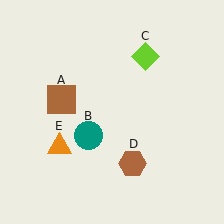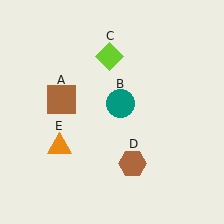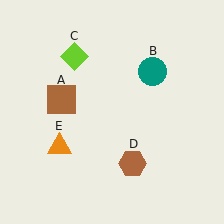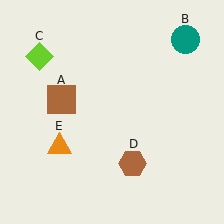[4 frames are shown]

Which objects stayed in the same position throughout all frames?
Brown square (object A) and brown hexagon (object D) and orange triangle (object E) remained stationary.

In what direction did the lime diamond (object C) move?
The lime diamond (object C) moved left.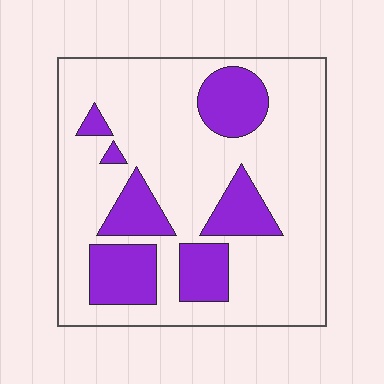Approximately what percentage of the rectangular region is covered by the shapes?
Approximately 25%.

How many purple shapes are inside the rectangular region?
7.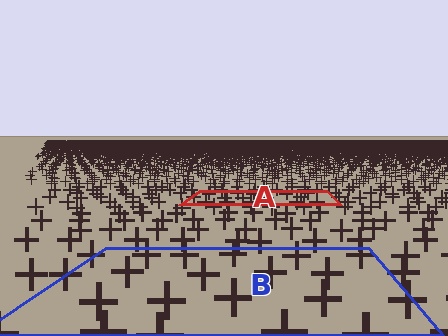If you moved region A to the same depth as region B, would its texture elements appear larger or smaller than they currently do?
They would appear larger. At a closer depth, the same texture elements are projected at a bigger on-screen size.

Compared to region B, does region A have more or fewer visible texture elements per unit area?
Region A has more texture elements per unit area — they are packed more densely because it is farther away.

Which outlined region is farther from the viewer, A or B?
Region A is farther from the viewer — the texture elements inside it appear smaller and more densely packed.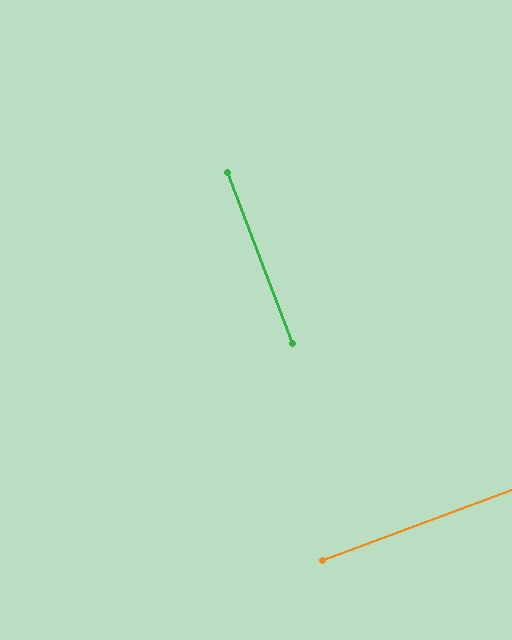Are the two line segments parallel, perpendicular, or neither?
Perpendicular — they meet at approximately 90°.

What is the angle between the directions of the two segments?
Approximately 90 degrees.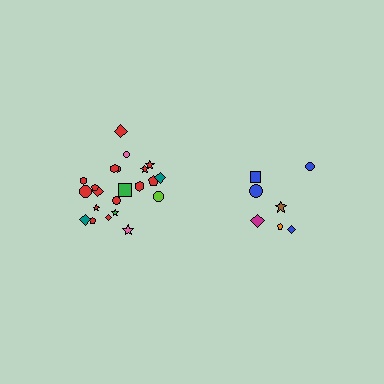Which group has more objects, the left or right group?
The left group.